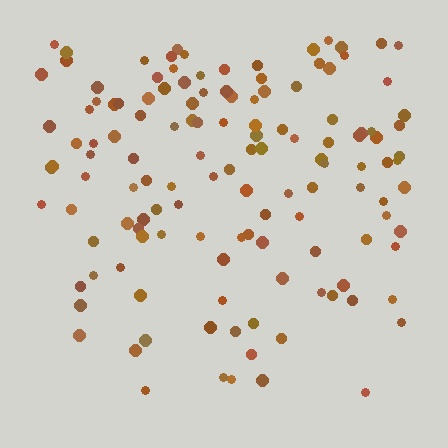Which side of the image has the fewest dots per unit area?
The bottom.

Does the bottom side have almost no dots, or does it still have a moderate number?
Still a moderate number, just noticeably fewer than the top.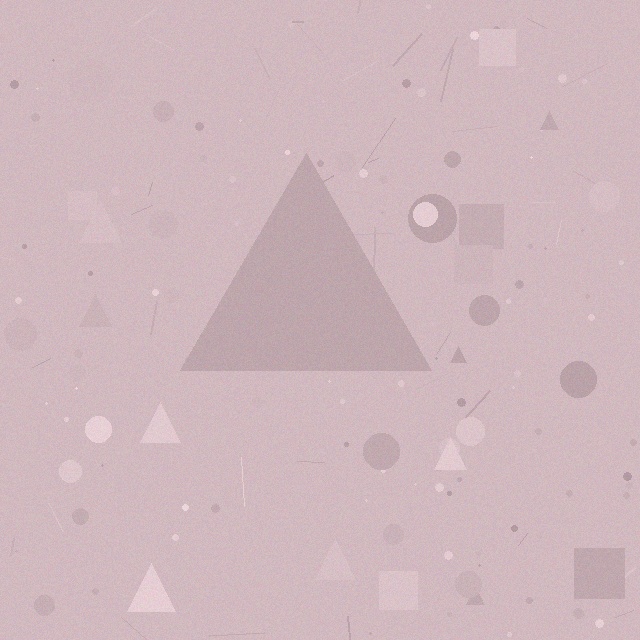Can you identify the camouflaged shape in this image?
The camouflaged shape is a triangle.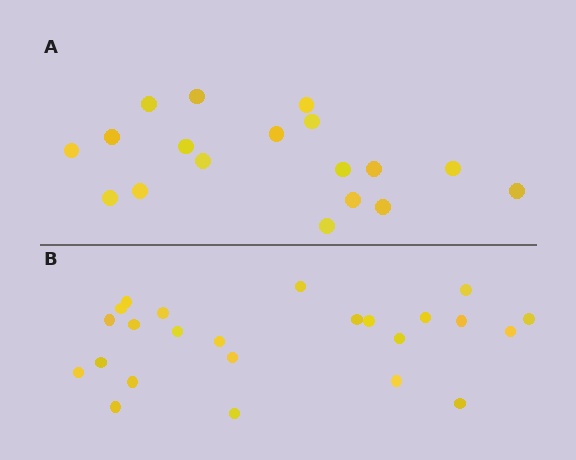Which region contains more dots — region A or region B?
Region B (the bottom region) has more dots.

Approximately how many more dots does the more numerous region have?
Region B has about 6 more dots than region A.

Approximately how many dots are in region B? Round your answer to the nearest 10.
About 20 dots. (The exact count is 24, which rounds to 20.)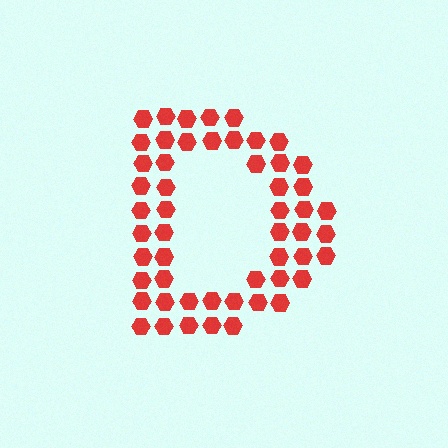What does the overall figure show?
The overall figure shows the letter D.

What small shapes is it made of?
It is made of small hexagons.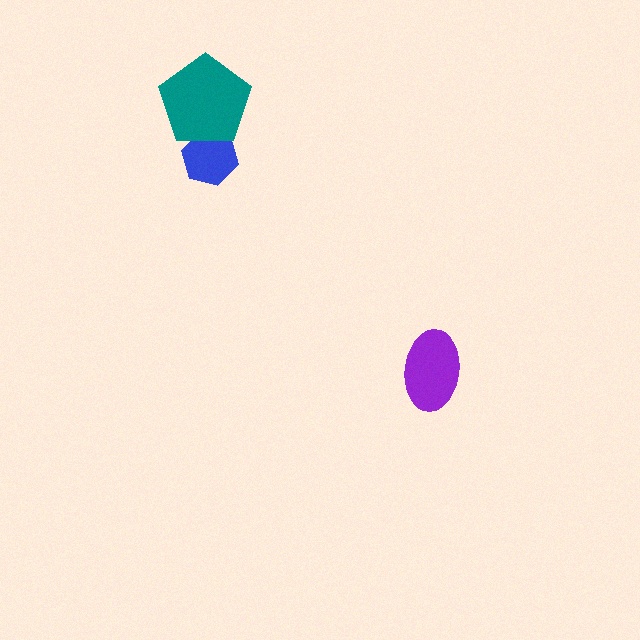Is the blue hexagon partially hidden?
Yes, it is partially covered by another shape.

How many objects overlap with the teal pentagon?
1 object overlaps with the teal pentagon.